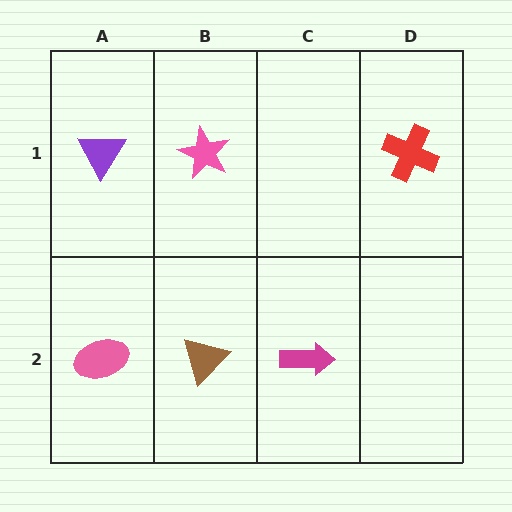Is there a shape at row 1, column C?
No, that cell is empty.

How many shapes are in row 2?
3 shapes.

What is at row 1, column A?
A purple triangle.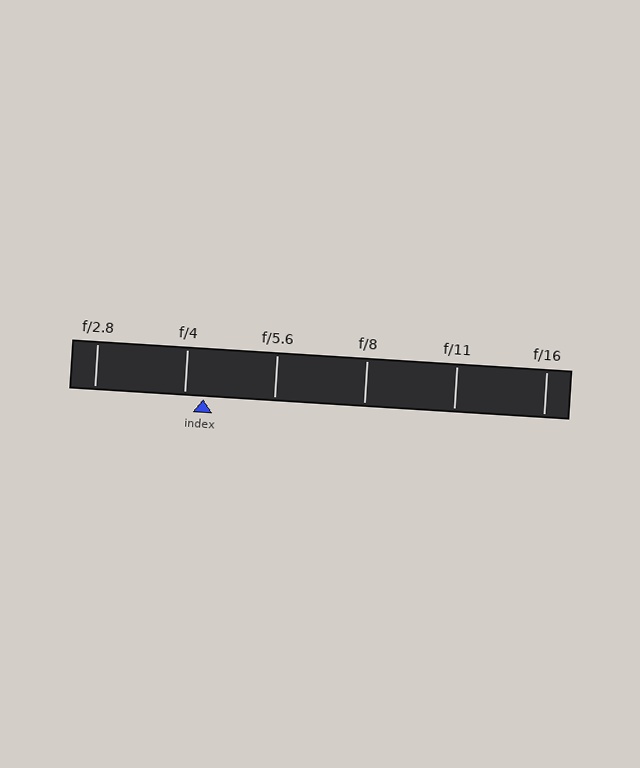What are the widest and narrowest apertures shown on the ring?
The widest aperture shown is f/2.8 and the narrowest is f/16.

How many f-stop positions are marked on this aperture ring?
There are 6 f-stop positions marked.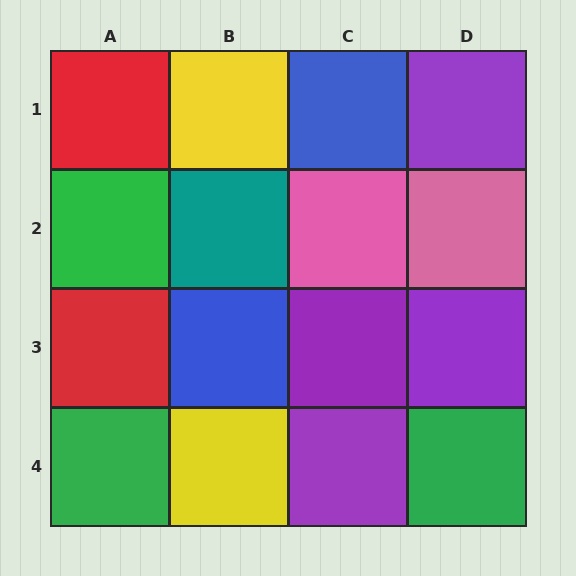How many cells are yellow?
2 cells are yellow.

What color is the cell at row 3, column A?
Red.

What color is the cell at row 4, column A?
Green.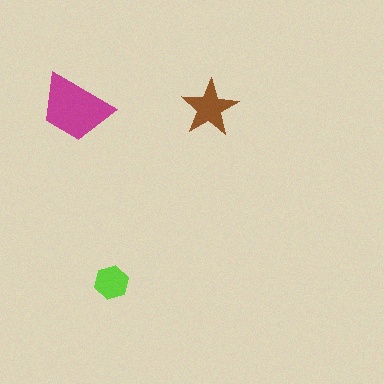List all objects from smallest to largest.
The lime hexagon, the brown star, the magenta trapezoid.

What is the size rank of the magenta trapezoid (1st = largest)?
1st.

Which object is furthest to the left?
The magenta trapezoid is leftmost.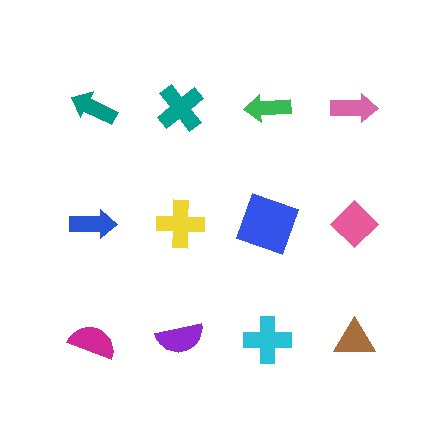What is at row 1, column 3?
A green arrow.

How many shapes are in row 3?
4 shapes.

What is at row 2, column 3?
A blue square.